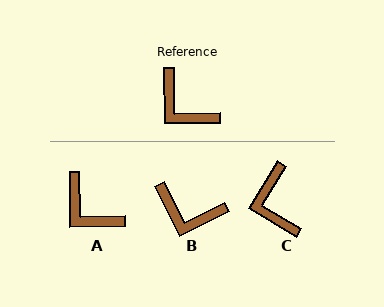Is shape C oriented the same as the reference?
No, it is off by about 32 degrees.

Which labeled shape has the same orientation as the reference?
A.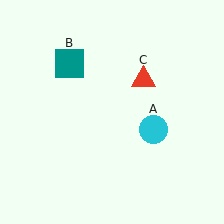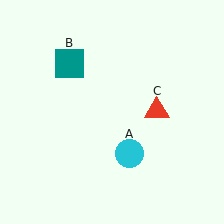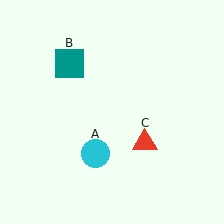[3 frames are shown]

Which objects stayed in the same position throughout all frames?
Teal square (object B) remained stationary.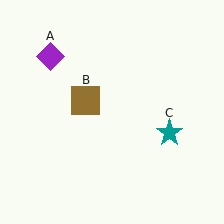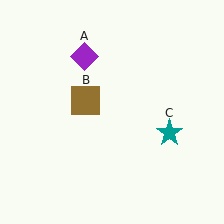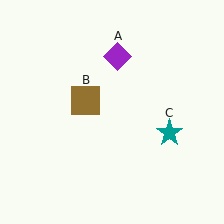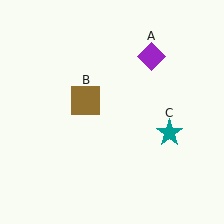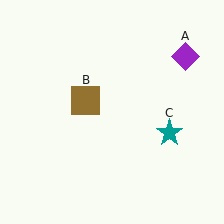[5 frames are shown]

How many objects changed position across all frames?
1 object changed position: purple diamond (object A).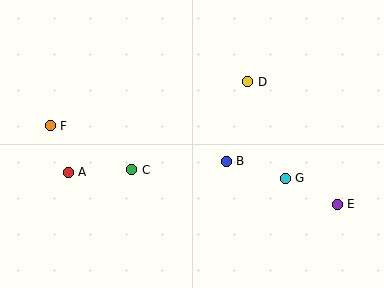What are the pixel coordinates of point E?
Point E is at (337, 204).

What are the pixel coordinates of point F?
Point F is at (50, 126).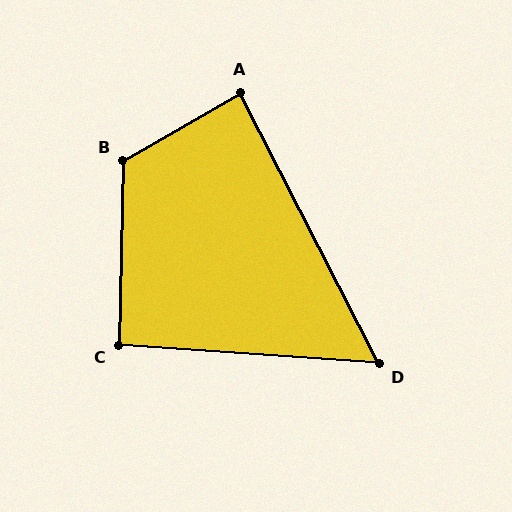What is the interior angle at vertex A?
Approximately 87 degrees (approximately right).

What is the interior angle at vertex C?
Approximately 93 degrees (approximately right).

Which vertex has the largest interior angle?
B, at approximately 121 degrees.